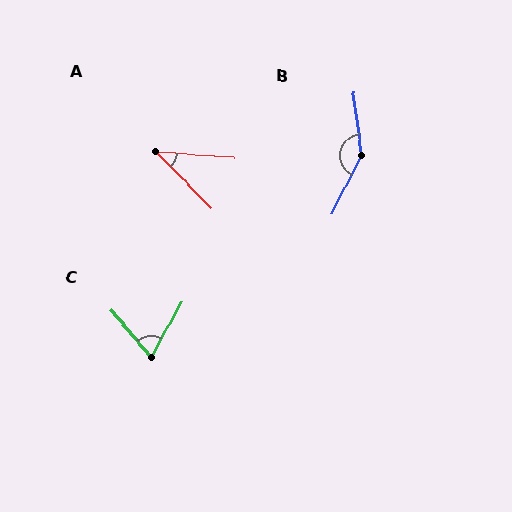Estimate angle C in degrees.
Approximately 70 degrees.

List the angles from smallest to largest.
A (42°), C (70°), B (146°).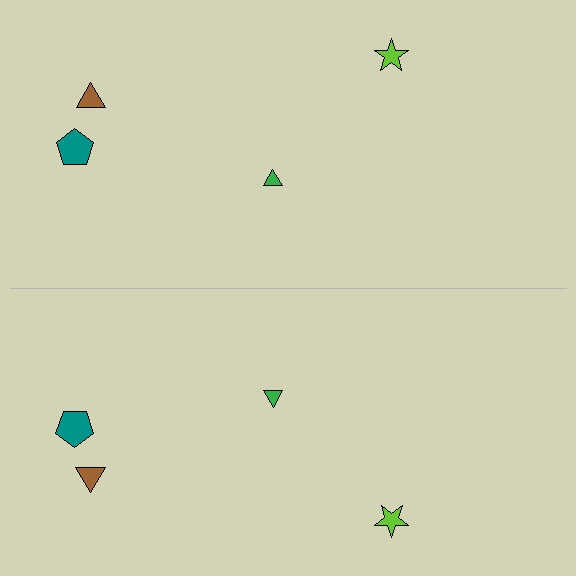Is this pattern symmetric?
Yes, this pattern has bilateral (reflection) symmetry.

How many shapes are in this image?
There are 8 shapes in this image.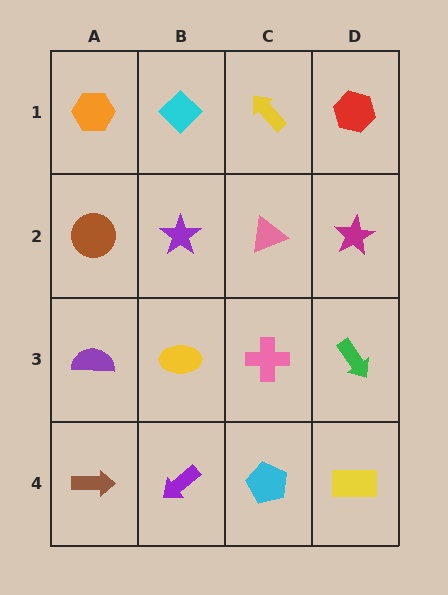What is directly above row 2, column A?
An orange hexagon.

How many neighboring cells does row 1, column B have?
3.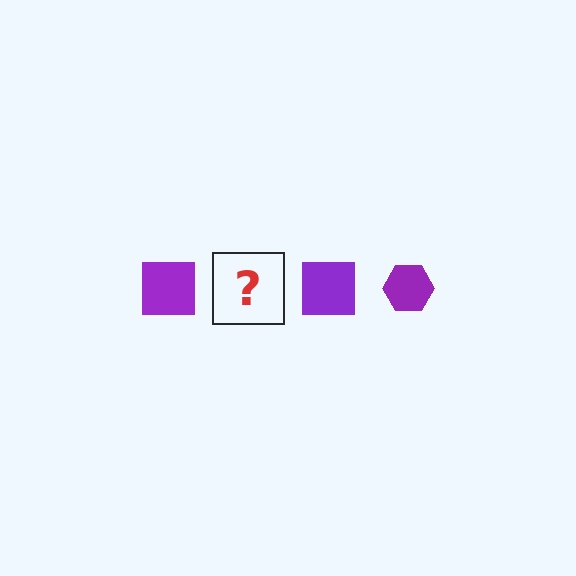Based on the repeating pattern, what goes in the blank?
The blank should be a purple hexagon.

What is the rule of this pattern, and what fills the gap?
The rule is that the pattern cycles through square, hexagon shapes in purple. The gap should be filled with a purple hexagon.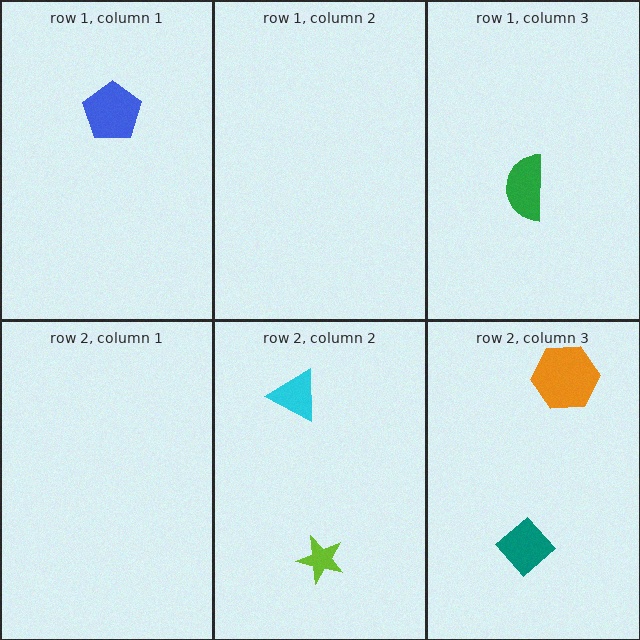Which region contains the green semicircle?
The row 1, column 3 region.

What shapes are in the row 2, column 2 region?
The cyan triangle, the lime star.